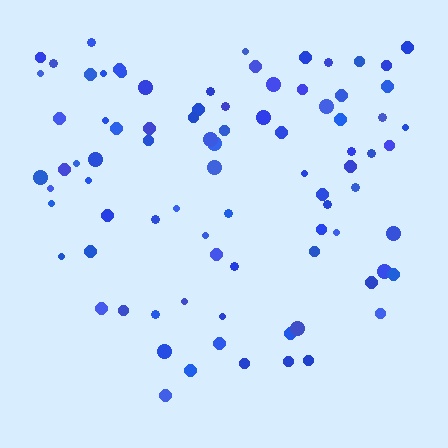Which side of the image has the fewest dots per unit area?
The bottom.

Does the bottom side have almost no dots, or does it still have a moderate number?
Still a moderate number, just noticeably fewer than the top.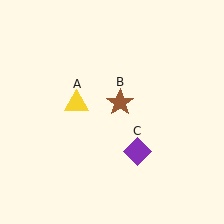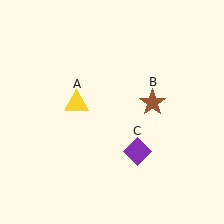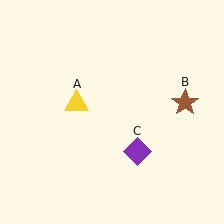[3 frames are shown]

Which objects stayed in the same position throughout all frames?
Yellow triangle (object A) and purple diamond (object C) remained stationary.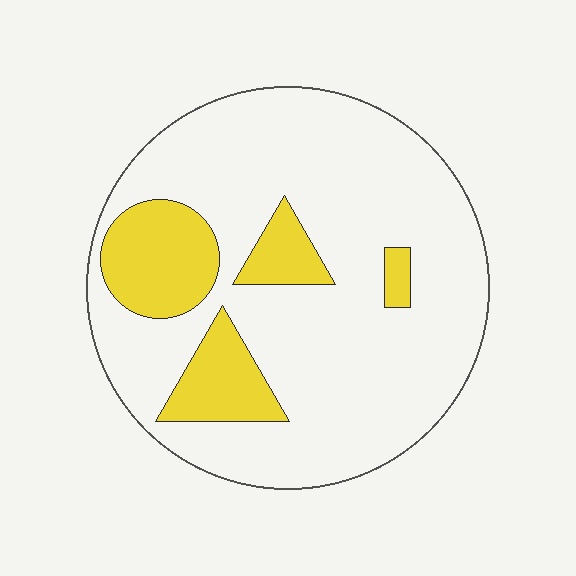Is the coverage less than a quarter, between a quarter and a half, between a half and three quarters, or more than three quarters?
Less than a quarter.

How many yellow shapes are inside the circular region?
4.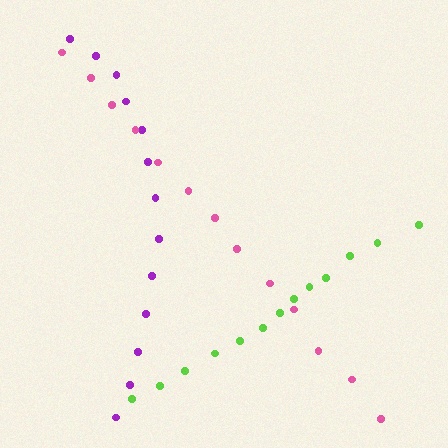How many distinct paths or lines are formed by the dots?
There are 3 distinct paths.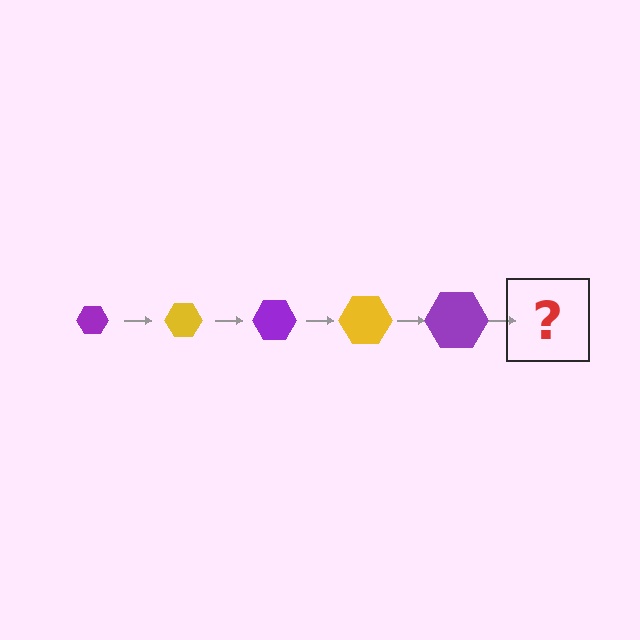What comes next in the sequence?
The next element should be a yellow hexagon, larger than the previous one.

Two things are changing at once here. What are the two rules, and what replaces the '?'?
The two rules are that the hexagon grows larger each step and the color cycles through purple and yellow. The '?' should be a yellow hexagon, larger than the previous one.